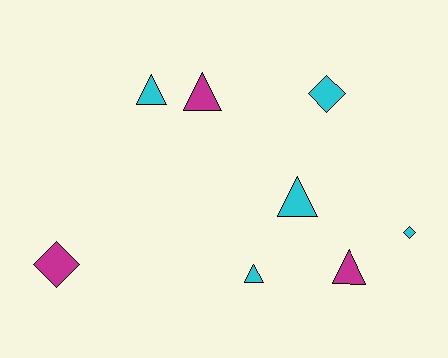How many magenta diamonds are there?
There is 1 magenta diamond.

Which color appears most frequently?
Cyan, with 5 objects.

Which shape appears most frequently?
Triangle, with 5 objects.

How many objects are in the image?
There are 8 objects.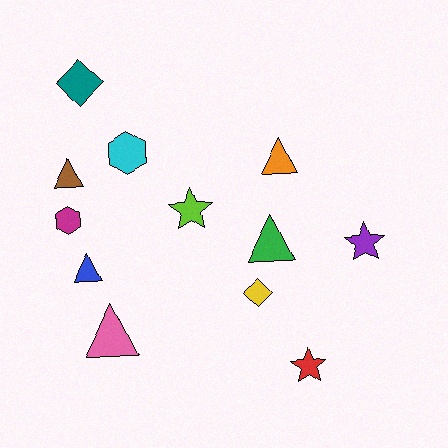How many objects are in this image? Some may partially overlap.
There are 12 objects.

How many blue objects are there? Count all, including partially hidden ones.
There is 1 blue object.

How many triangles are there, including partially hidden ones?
There are 5 triangles.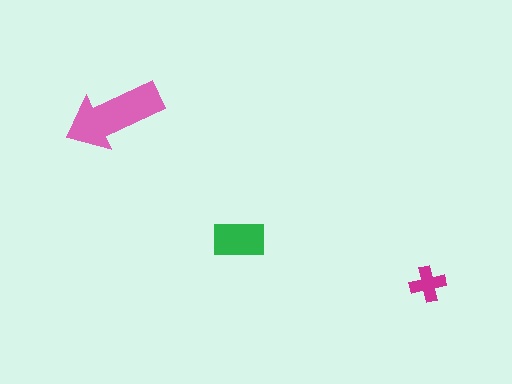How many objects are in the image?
There are 3 objects in the image.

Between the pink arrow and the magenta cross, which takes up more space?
The pink arrow.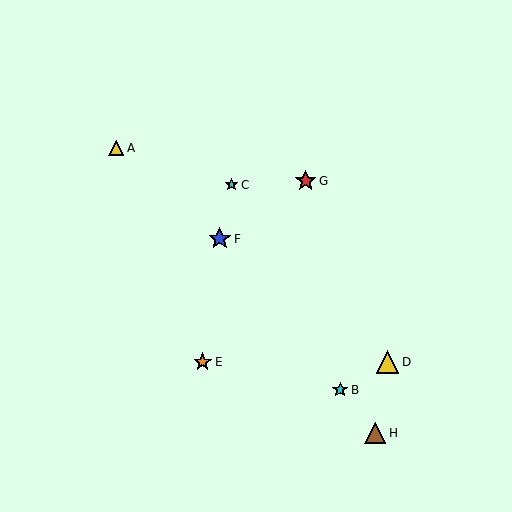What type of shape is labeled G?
Shape G is a red star.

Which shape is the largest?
The yellow triangle (labeled D) is the largest.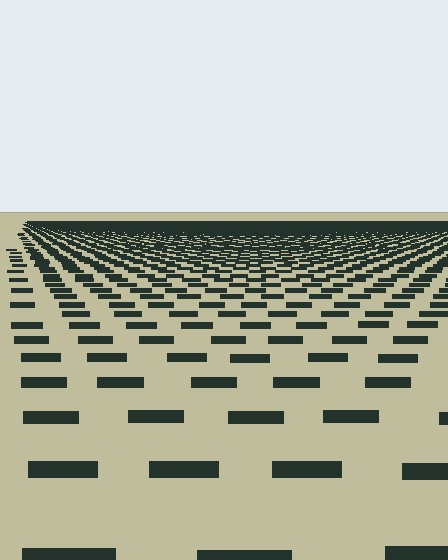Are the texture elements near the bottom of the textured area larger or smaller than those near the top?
Larger. Near the bottom, elements are closer to the viewer and appear at a bigger on-screen size.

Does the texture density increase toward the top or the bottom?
Density increases toward the top.